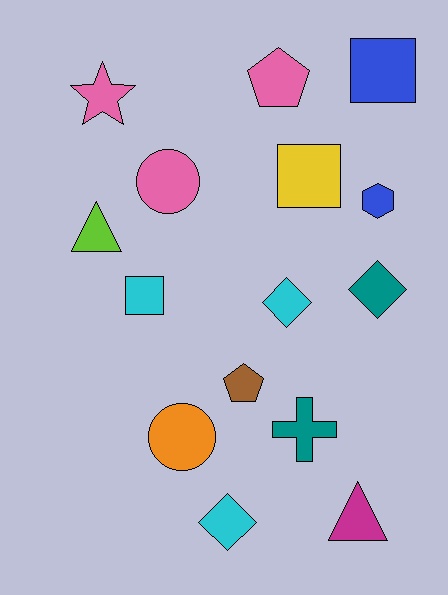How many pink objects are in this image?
There are 3 pink objects.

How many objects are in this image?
There are 15 objects.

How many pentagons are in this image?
There are 2 pentagons.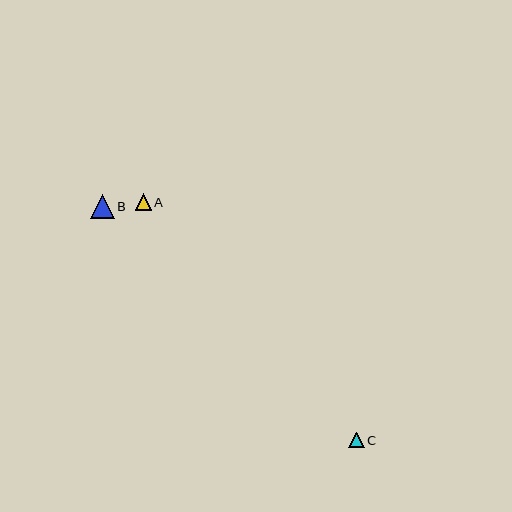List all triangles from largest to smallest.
From largest to smallest: B, A, C.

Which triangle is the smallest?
Triangle C is the smallest with a size of approximately 15 pixels.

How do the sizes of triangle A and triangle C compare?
Triangle A and triangle C are approximately the same size.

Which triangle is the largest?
Triangle B is the largest with a size of approximately 24 pixels.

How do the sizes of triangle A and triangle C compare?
Triangle A and triangle C are approximately the same size.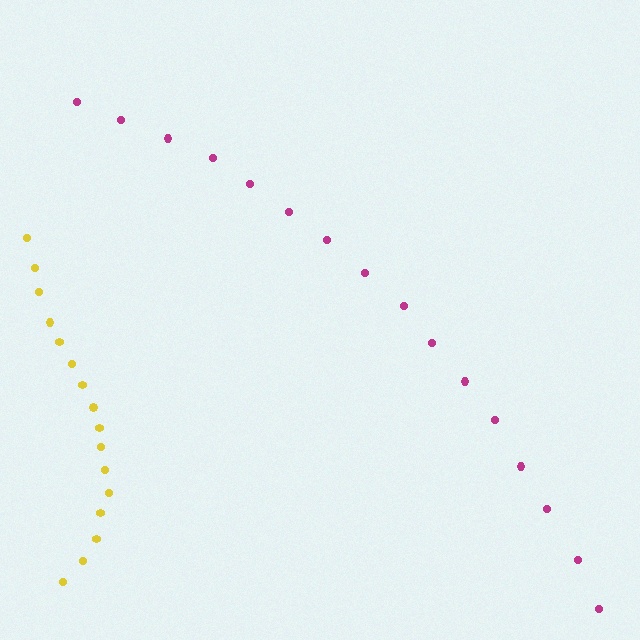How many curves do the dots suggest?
There are 2 distinct paths.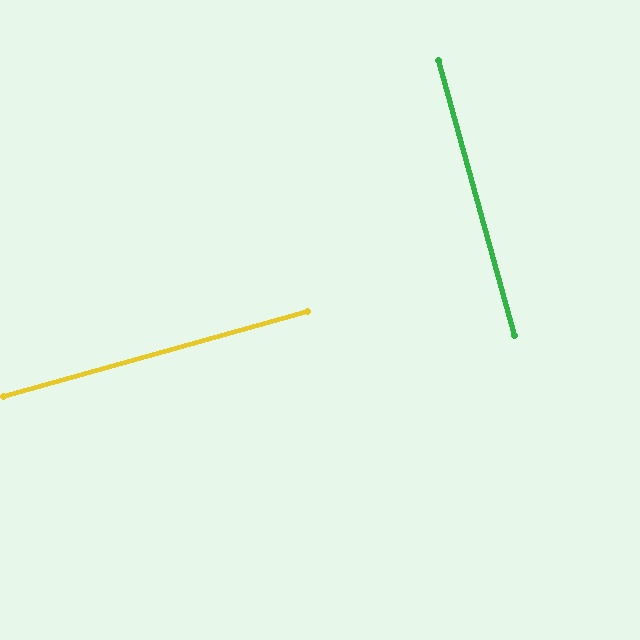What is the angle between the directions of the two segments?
Approximately 90 degrees.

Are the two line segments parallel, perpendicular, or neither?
Perpendicular — they meet at approximately 90°.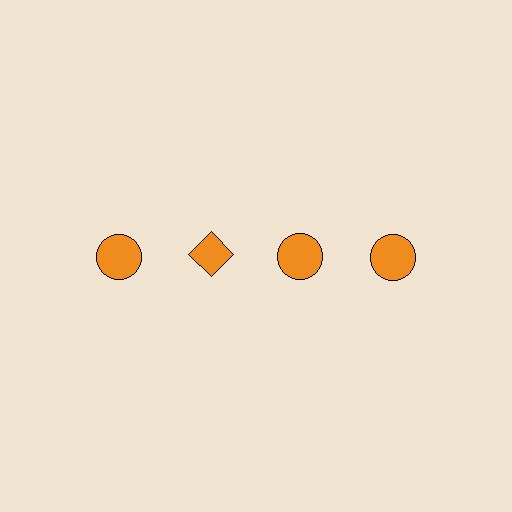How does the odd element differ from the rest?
It has a different shape: diamond instead of circle.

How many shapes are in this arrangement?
There are 4 shapes arranged in a grid pattern.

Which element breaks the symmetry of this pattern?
The orange diamond in the top row, second from left column breaks the symmetry. All other shapes are orange circles.